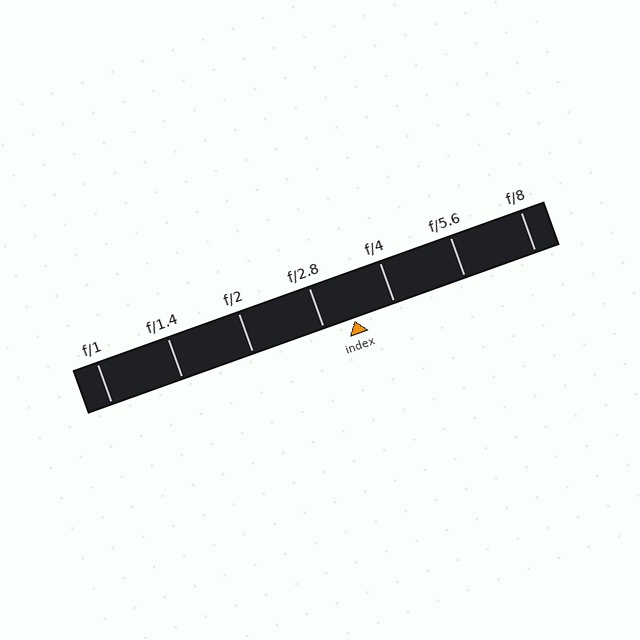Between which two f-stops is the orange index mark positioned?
The index mark is between f/2.8 and f/4.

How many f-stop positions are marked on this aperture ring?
There are 7 f-stop positions marked.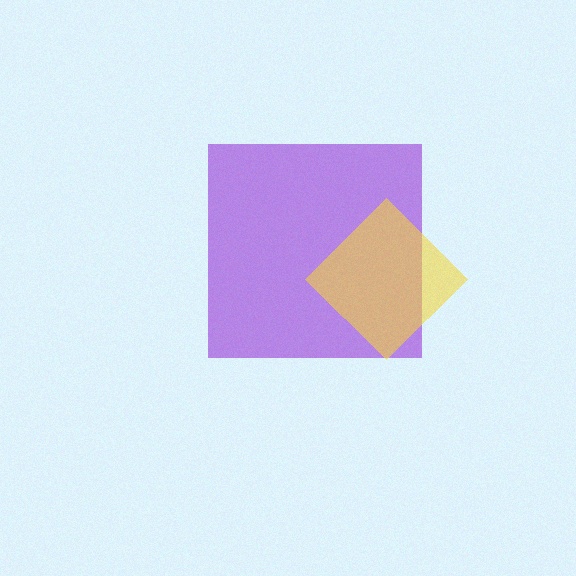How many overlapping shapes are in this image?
There are 2 overlapping shapes in the image.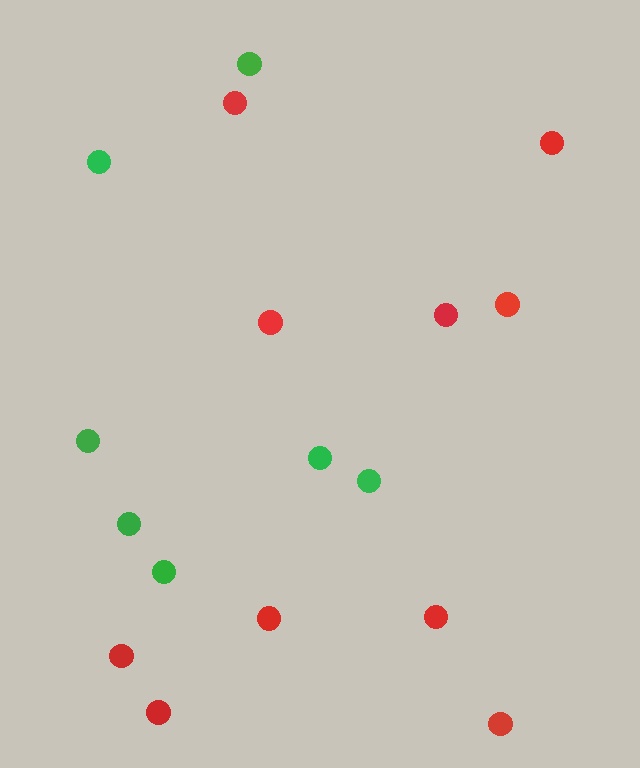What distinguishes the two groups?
There are 2 groups: one group of red circles (10) and one group of green circles (7).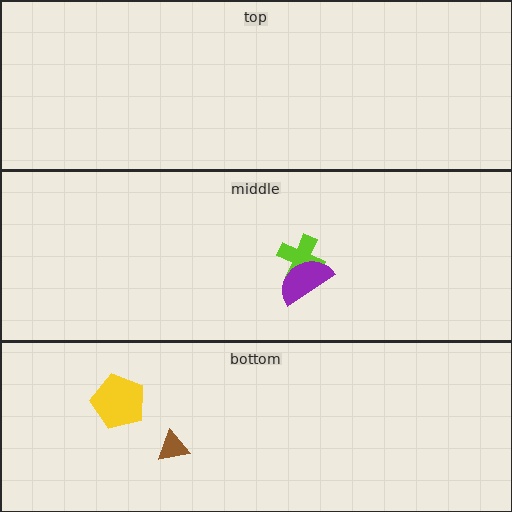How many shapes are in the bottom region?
2.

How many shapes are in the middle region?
2.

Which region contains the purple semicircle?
The middle region.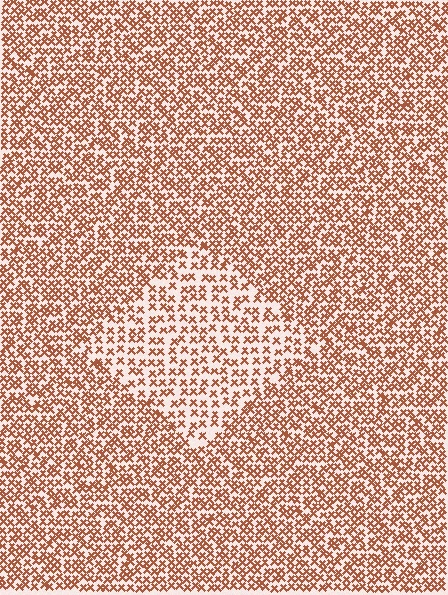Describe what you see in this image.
The image contains small brown elements arranged at two different densities. A diamond-shaped region is visible where the elements are less densely packed than the surrounding area.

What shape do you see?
I see a diamond.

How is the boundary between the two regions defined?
The boundary is defined by a change in element density (approximately 1.7x ratio). All elements are the same color, size, and shape.